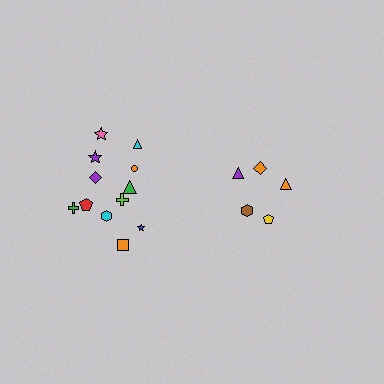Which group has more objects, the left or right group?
The left group.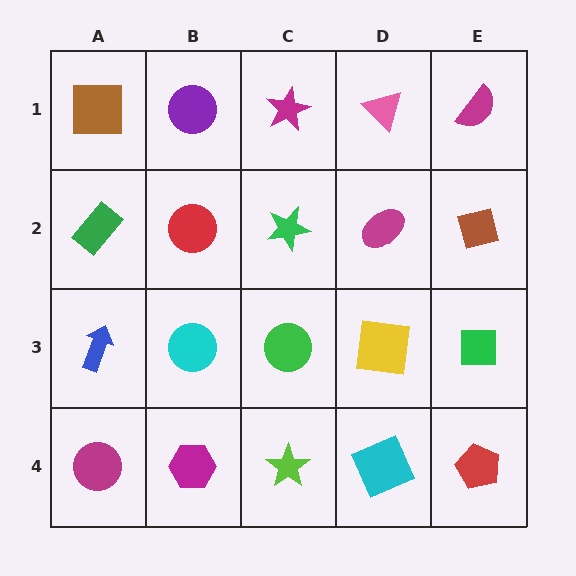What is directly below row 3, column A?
A magenta circle.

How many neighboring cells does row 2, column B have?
4.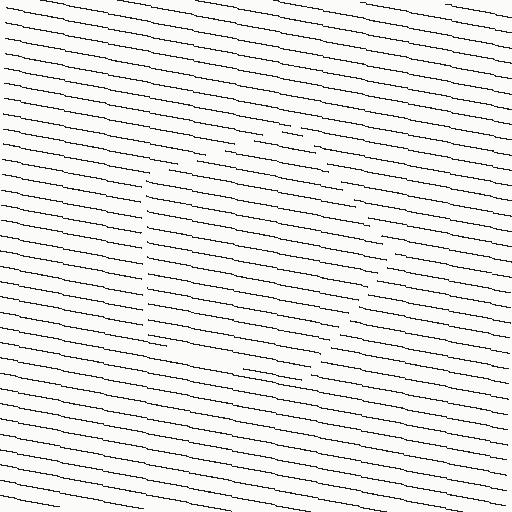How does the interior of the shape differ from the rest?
The interior of the shape contains the same grating, shifted by half a period — the contour is defined by the phase discontinuity where line-ends from the inner and outer gratings abut.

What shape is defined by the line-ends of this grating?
An illusory pentagon. The interior of the shape contains the same grating, shifted by half a period — the contour is defined by the phase discontinuity where line-ends from the inner and outer gratings abut.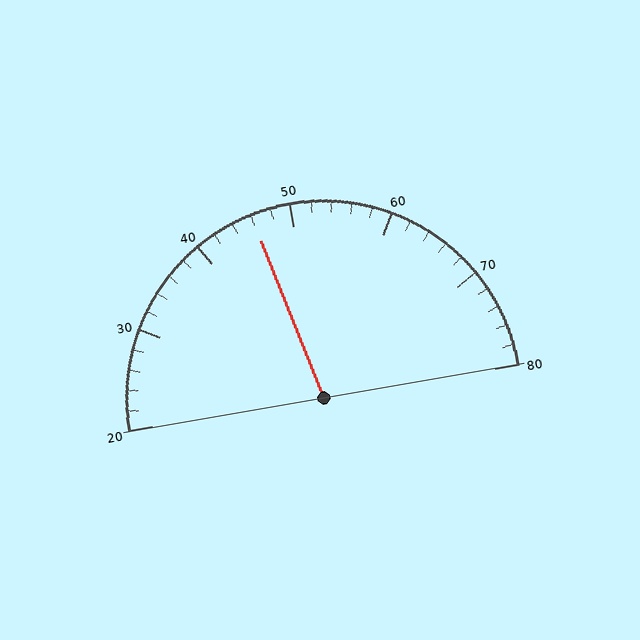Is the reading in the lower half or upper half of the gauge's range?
The reading is in the lower half of the range (20 to 80).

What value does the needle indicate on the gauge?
The needle indicates approximately 46.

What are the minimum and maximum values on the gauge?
The gauge ranges from 20 to 80.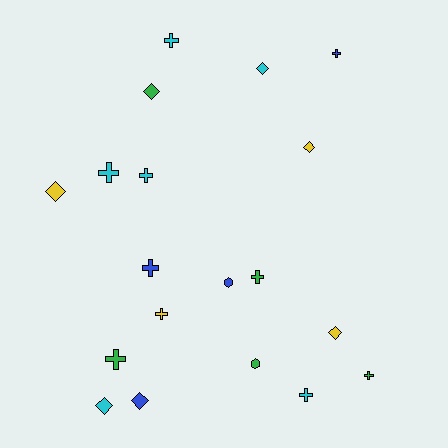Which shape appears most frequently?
Cross, with 10 objects.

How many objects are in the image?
There are 19 objects.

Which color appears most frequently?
Cyan, with 6 objects.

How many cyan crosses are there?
There are 4 cyan crosses.